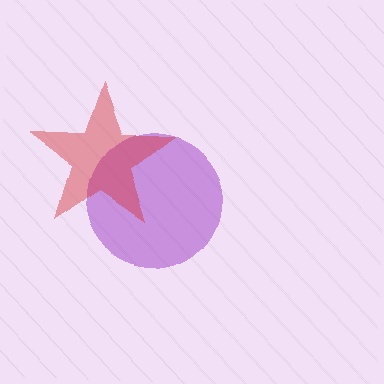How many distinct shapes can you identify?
There are 2 distinct shapes: a purple circle, a red star.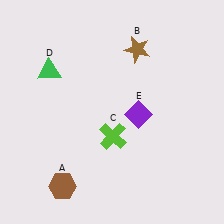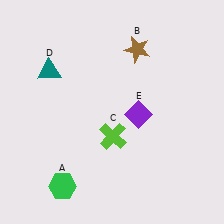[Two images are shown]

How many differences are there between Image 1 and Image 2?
There are 2 differences between the two images.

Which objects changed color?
A changed from brown to green. D changed from green to teal.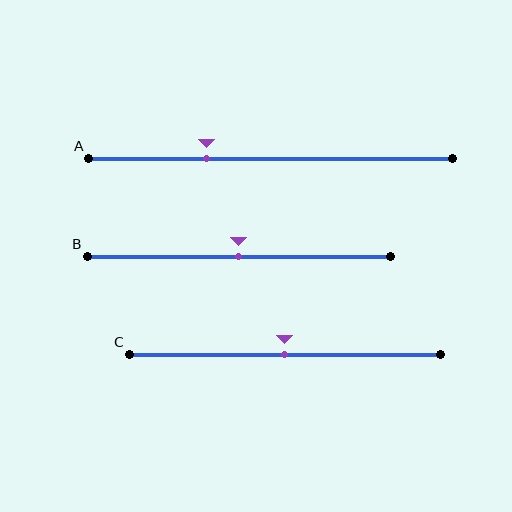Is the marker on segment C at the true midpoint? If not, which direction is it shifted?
Yes, the marker on segment C is at the true midpoint.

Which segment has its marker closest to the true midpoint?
Segment B has its marker closest to the true midpoint.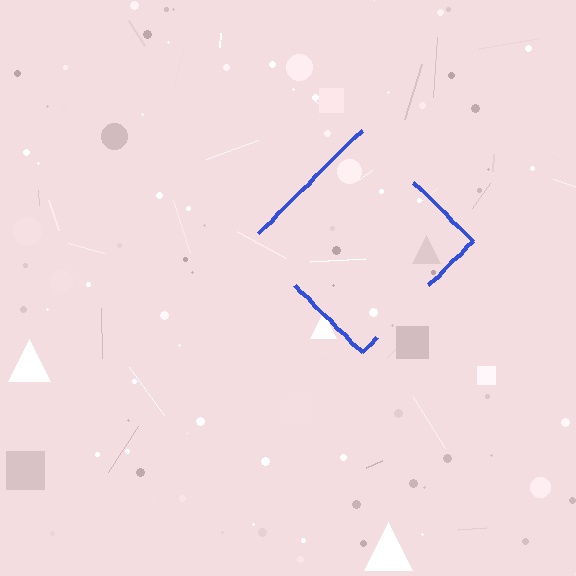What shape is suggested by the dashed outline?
The dashed outline suggests a diamond.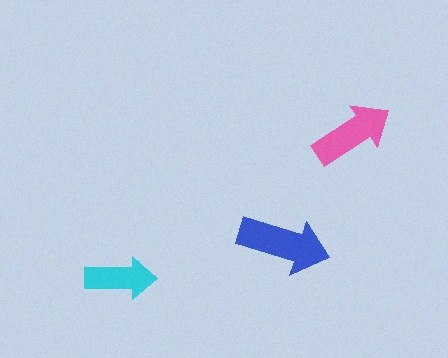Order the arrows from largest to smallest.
the blue one, the pink one, the cyan one.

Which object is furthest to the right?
The pink arrow is rightmost.